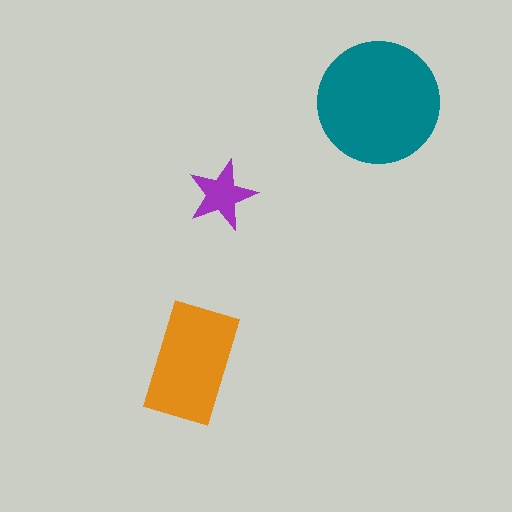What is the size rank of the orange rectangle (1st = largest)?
2nd.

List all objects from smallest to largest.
The purple star, the orange rectangle, the teal circle.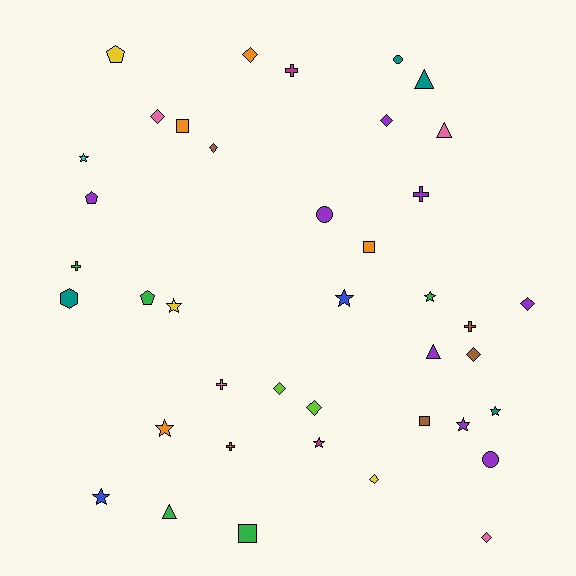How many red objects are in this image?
There are no red objects.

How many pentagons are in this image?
There are 3 pentagons.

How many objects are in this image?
There are 40 objects.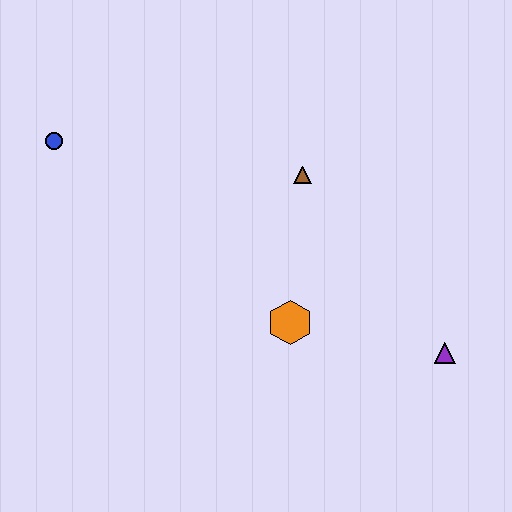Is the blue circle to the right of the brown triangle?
No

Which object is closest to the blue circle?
The brown triangle is closest to the blue circle.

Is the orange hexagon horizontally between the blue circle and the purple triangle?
Yes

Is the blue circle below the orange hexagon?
No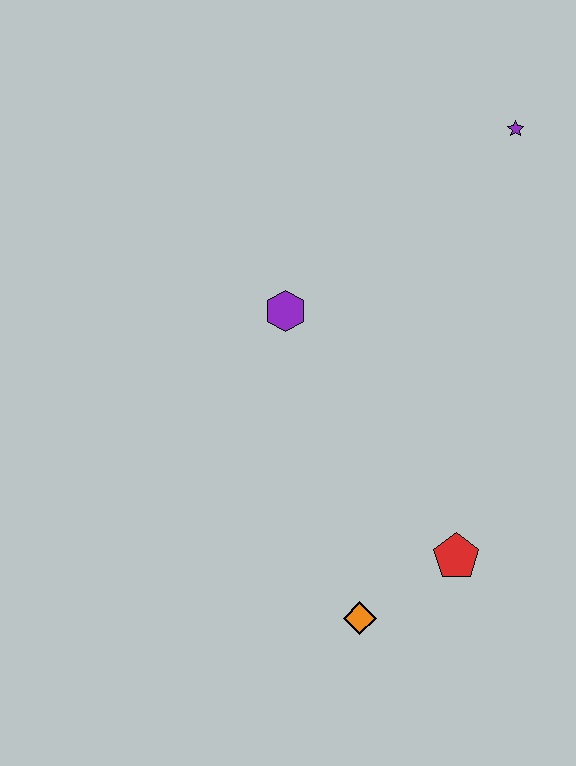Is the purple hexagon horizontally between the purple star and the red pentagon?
No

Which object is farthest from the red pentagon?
The purple star is farthest from the red pentagon.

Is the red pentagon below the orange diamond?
No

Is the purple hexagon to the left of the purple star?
Yes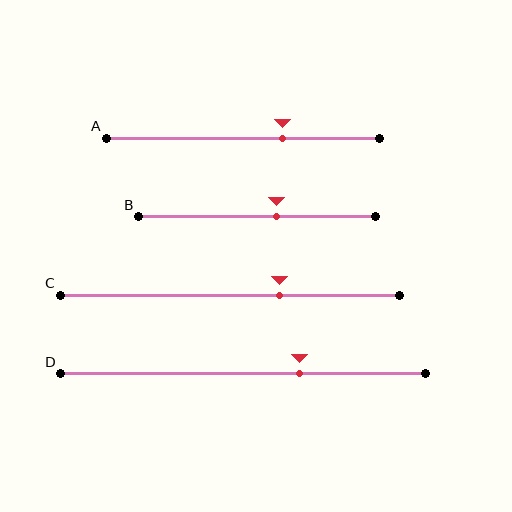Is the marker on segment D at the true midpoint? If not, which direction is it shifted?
No, the marker on segment D is shifted to the right by about 16% of the segment length.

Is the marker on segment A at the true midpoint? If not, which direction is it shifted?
No, the marker on segment A is shifted to the right by about 14% of the segment length.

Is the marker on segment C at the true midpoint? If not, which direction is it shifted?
No, the marker on segment C is shifted to the right by about 15% of the segment length.